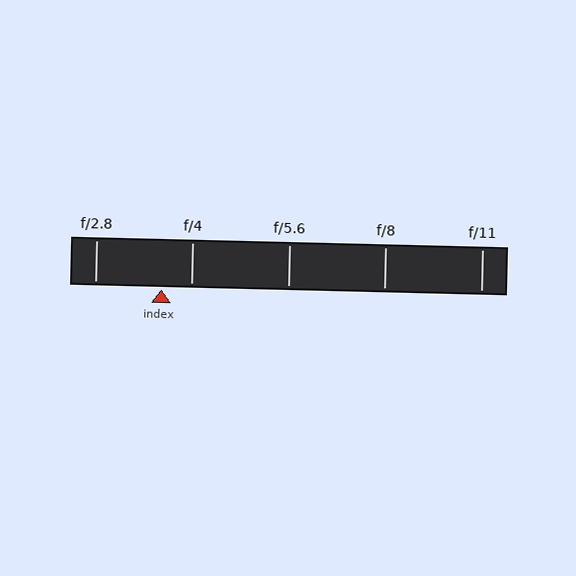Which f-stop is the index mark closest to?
The index mark is closest to f/4.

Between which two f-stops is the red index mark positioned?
The index mark is between f/2.8 and f/4.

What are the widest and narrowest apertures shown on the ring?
The widest aperture shown is f/2.8 and the narrowest is f/11.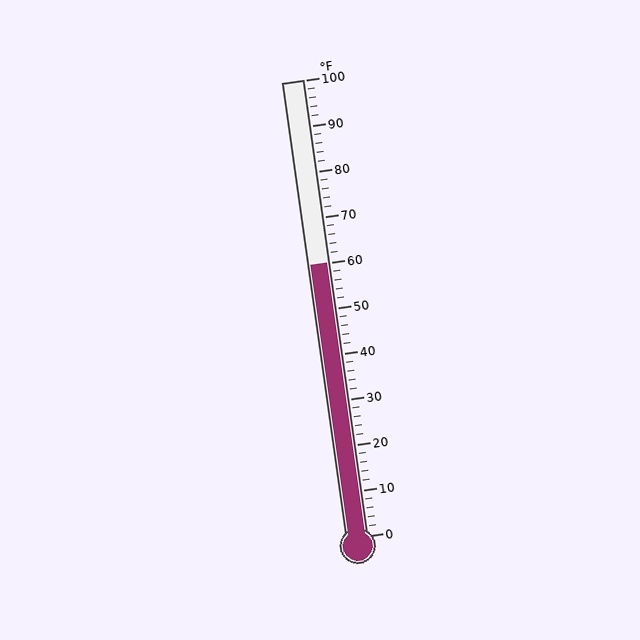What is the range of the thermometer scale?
The thermometer scale ranges from 0°F to 100°F.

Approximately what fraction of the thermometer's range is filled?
The thermometer is filled to approximately 60% of its range.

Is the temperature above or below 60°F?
The temperature is at 60°F.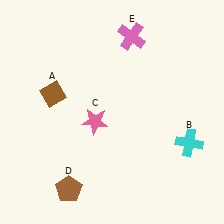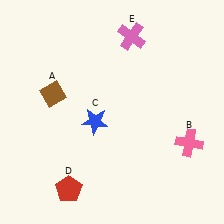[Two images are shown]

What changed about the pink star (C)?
In Image 1, C is pink. In Image 2, it changed to blue.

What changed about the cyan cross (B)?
In Image 1, B is cyan. In Image 2, it changed to pink.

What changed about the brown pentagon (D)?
In Image 1, D is brown. In Image 2, it changed to red.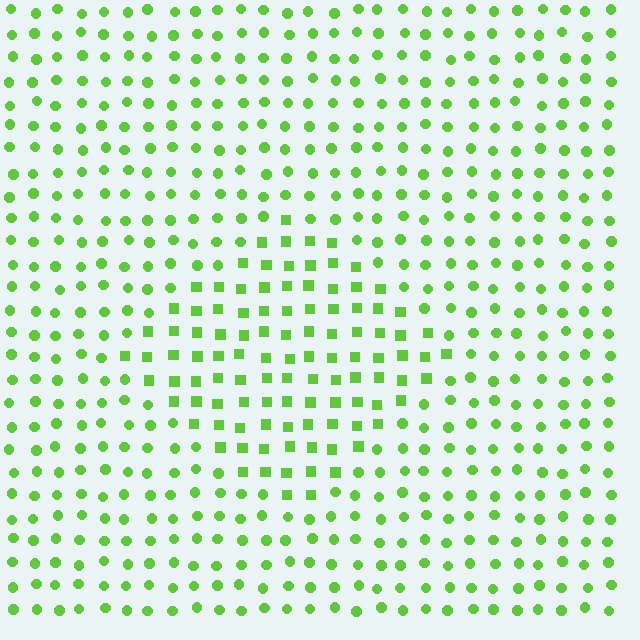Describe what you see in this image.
The image is filled with small lime elements arranged in a uniform grid. A diamond-shaped region contains squares, while the surrounding area contains circles. The boundary is defined purely by the change in element shape.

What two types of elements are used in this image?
The image uses squares inside the diamond region and circles outside it.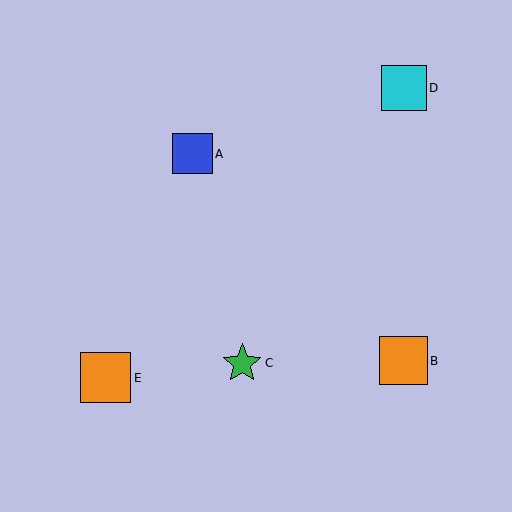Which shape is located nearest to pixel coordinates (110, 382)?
The orange square (labeled E) at (106, 378) is nearest to that location.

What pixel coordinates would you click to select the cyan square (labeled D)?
Click at (404, 88) to select the cyan square D.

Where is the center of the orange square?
The center of the orange square is at (403, 361).